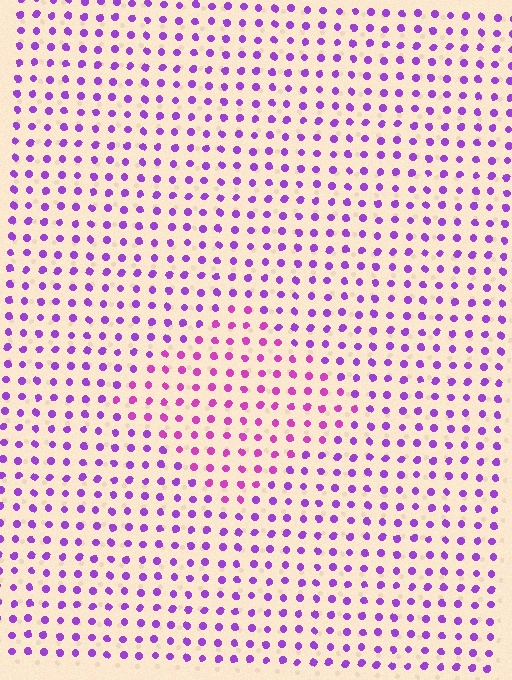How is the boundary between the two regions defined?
The boundary is defined purely by a slight shift in hue (about 31 degrees). Spacing, size, and orientation are identical on both sides.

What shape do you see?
I see a diamond.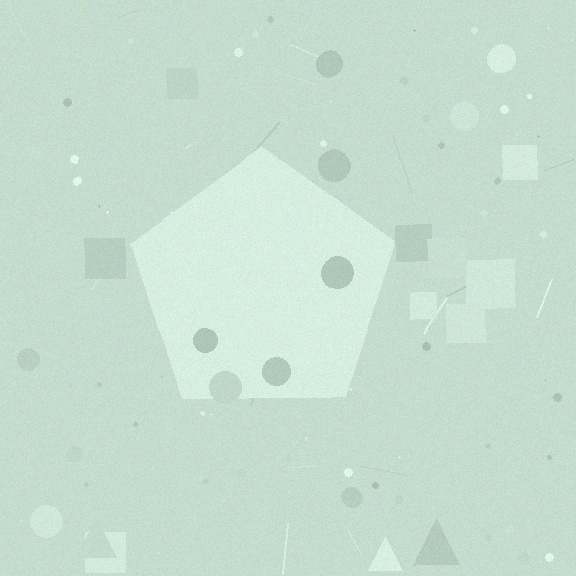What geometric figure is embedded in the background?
A pentagon is embedded in the background.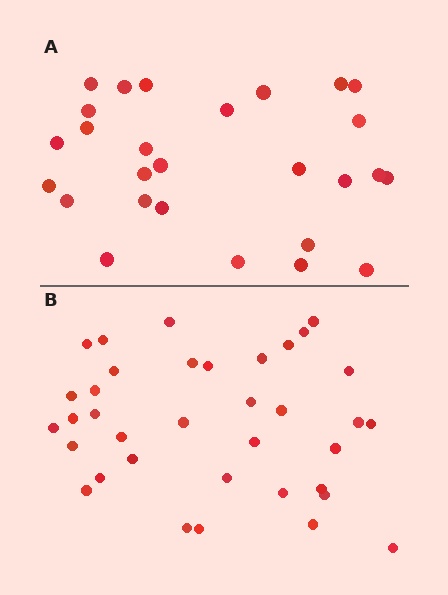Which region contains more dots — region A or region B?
Region B (the bottom region) has more dots.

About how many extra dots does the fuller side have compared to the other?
Region B has roughly 8 or so more dots than region A.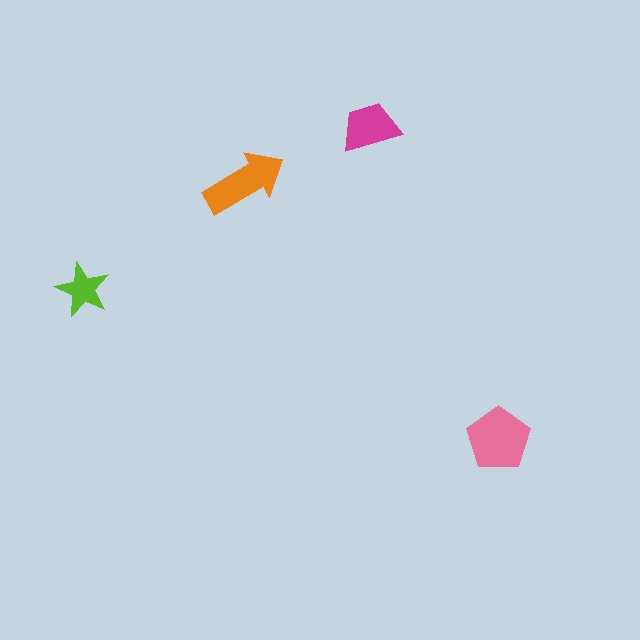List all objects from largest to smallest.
The pink pentagon, the orange arrow, the magenta trapezoid, the lime star.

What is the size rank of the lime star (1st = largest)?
4th.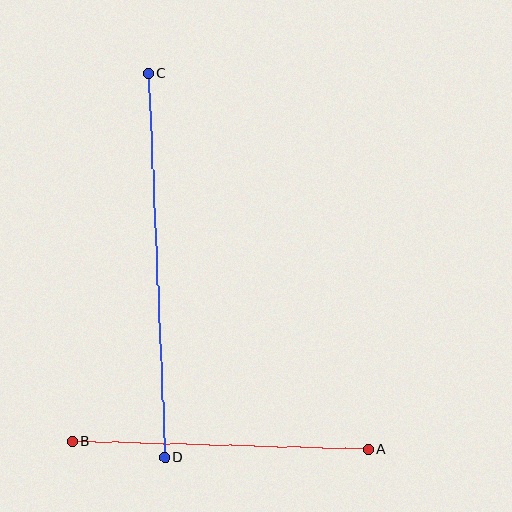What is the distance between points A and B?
The distance is approximately 296 pixels.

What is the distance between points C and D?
The distance is approximately 385 pixels.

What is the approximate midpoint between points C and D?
The midpoint is at approximately (156, 265) pixels.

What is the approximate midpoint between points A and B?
The midpoint is at approximately (221, 445) pixels.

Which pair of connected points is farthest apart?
Points C and D are farthest apart.